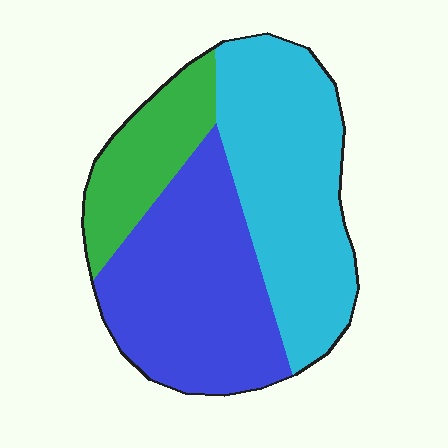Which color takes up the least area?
Green, at roughly 20%.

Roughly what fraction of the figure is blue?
Blue takes up about two fifths (2/5) of the figure.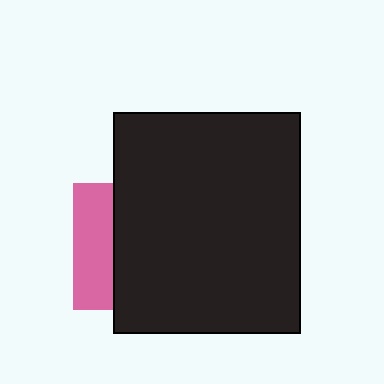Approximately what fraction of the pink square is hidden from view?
Roughly 68% of the pink square is hidden behind the black rectangle.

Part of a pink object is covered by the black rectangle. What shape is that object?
It is a square.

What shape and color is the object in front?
The object in front is a black rectangle.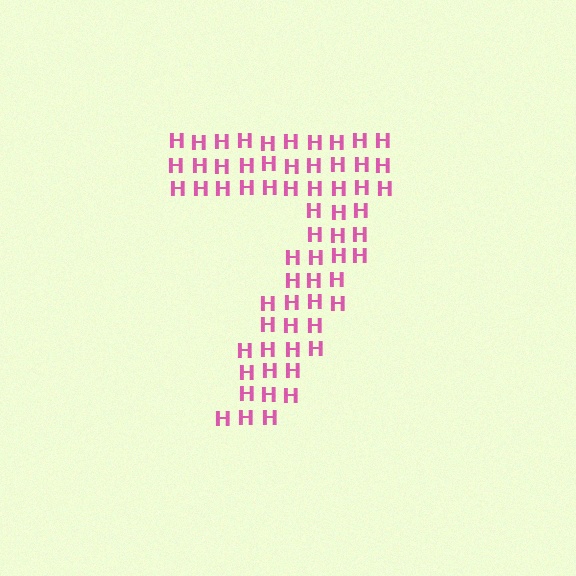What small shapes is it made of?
It is made of small letter H's.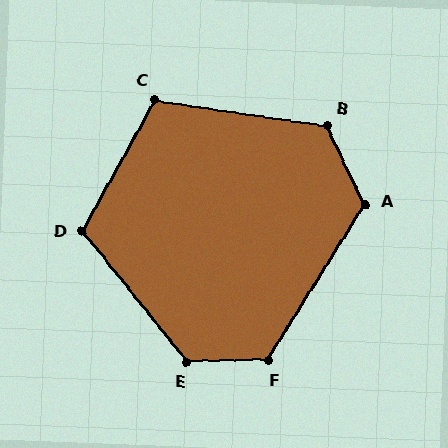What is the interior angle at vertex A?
Approximately 122 degrees (obtuse).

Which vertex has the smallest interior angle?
C, at approximately 111 degrees.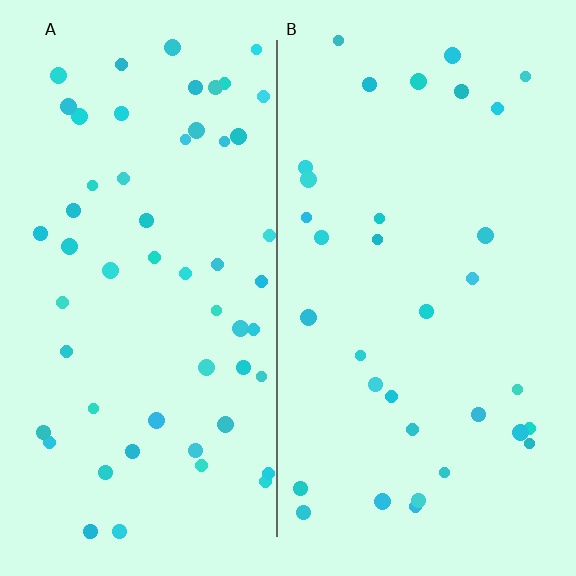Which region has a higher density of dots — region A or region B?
A (the left).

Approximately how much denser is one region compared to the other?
Approximately 1.7× — region A over region B.